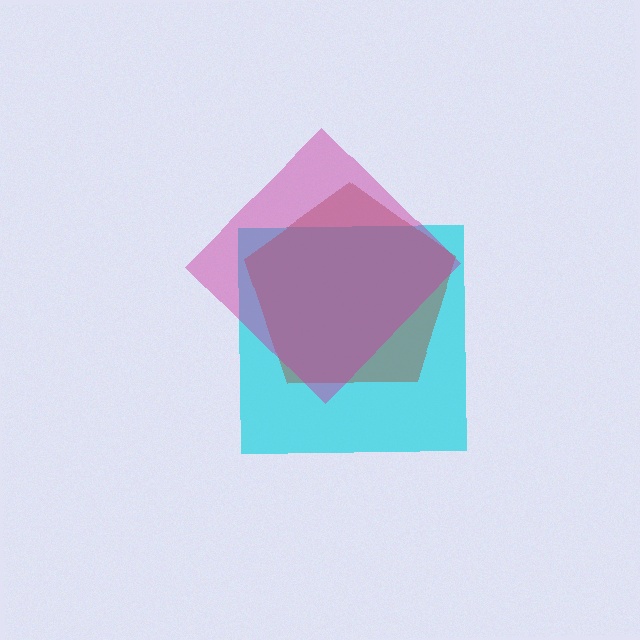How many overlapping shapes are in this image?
There are 3 overlapping shapes in the image.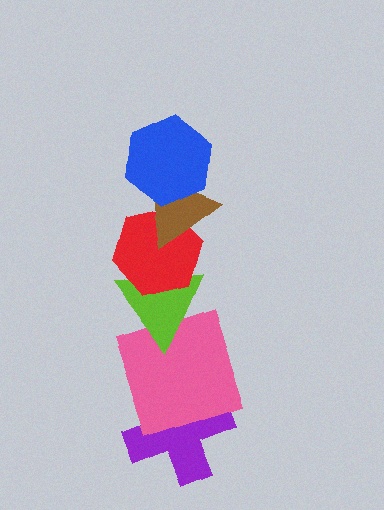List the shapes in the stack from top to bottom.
From top to bottom: the blue hexagon, the brown triangle, the red hexagon, the lime triangle, the pink square, the purple cross.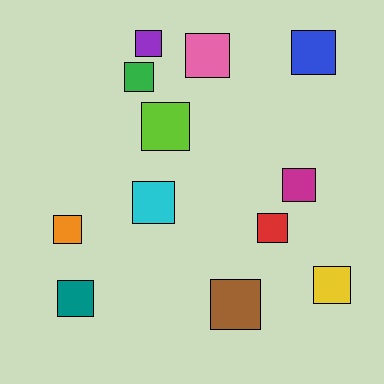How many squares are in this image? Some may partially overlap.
There are 12 squares.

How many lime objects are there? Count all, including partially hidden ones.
There is 1 lime object.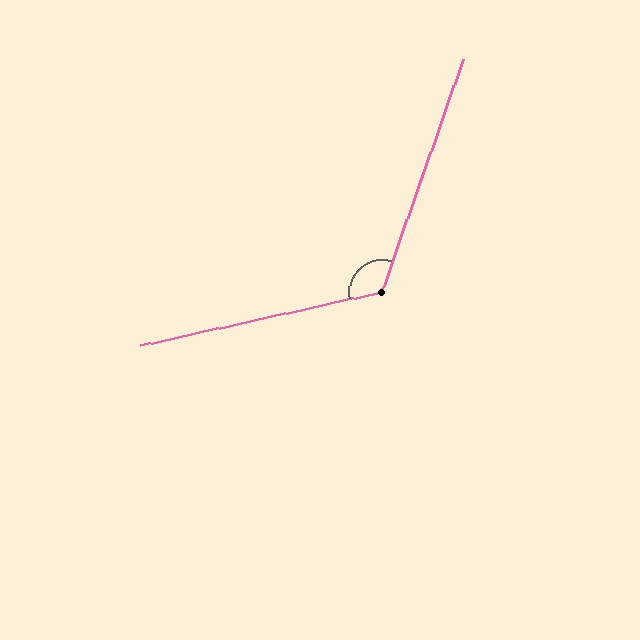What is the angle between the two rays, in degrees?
Approximately 122 degrees.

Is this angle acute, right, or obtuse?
It is obtuse.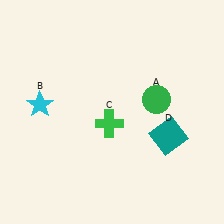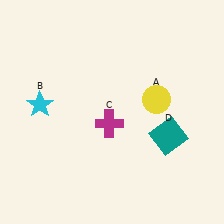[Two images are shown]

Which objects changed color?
A changed from green to yellow. C changed from green to magenta.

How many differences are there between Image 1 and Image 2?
There are 2 differences between the two images.